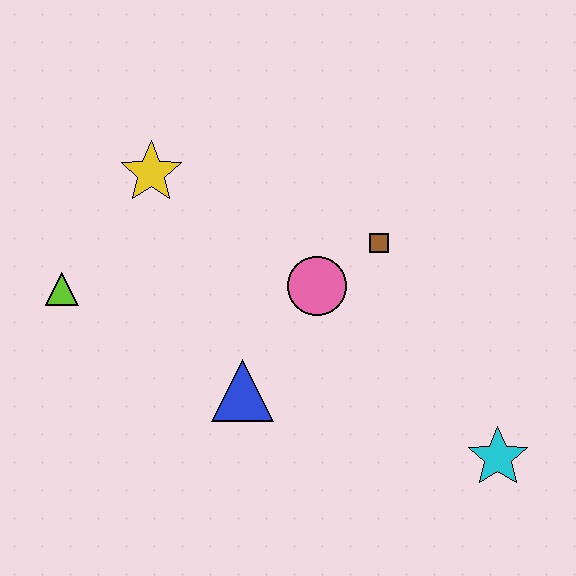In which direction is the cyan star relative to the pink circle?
The cyan star is to the right of the pink circle.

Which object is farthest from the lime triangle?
The cyan star is farthest from the lime triangle.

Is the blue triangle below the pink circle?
Yes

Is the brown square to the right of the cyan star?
No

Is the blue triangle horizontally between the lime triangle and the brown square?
Yes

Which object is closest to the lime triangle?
The yellow star is closest to the lime triangle.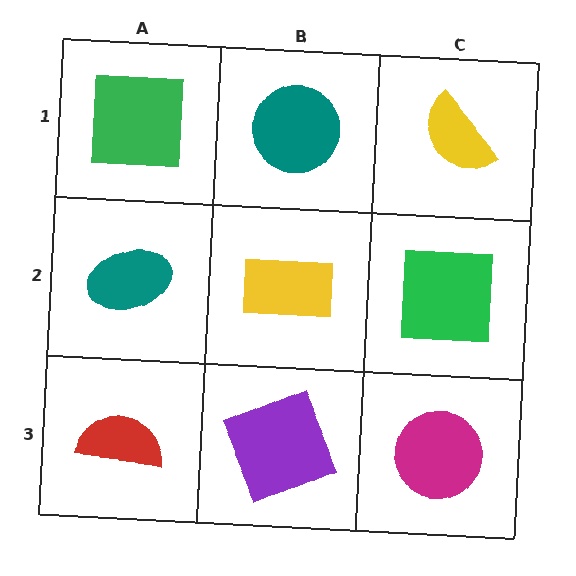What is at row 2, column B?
A yellow rectangle.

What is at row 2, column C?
A green square.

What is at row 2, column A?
A teal ellipse.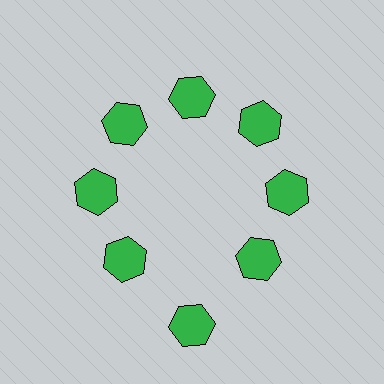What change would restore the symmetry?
The symmetry would be restored by moving it inward, back onto the ring so that all 8 hexagons sit at equal angles and equal distance from the center.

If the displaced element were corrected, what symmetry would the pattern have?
It would have 8-fold rotational symmetry — the pattern would map onto itself every 45 degrees.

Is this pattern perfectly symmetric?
No. The 8 green hexagons are arranged in a ring, but one element near the 6 o'clock position is pushed outward from the center, breaking the 8-fold rotational symmetry.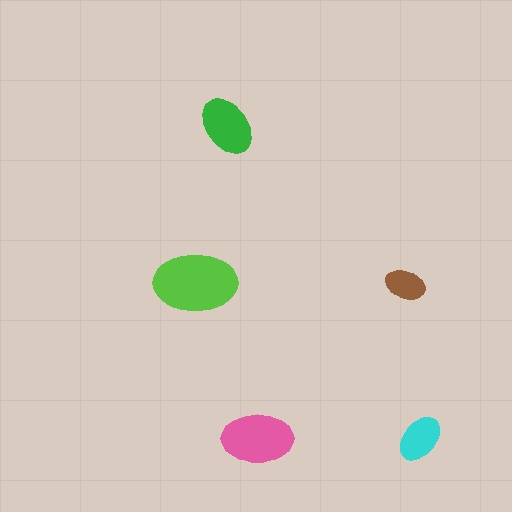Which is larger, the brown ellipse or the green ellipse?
The green one.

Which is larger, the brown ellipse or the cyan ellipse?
The cyan one.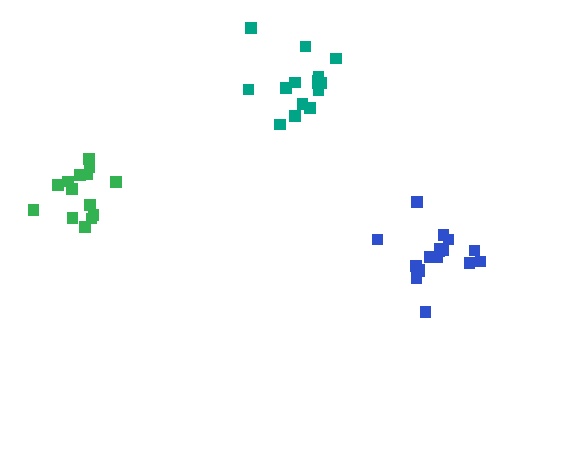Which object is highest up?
The teal cluster is topmost.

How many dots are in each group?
Group 1: 17 dots, Group 2: 14 dots, Group 3: 15 dots (46 total).